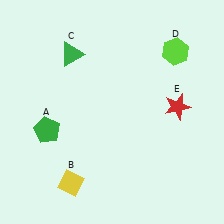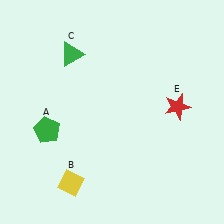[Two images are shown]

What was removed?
The lime hexagon (D) was removed in Image 2.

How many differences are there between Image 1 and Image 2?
There is 1 difference between the two images.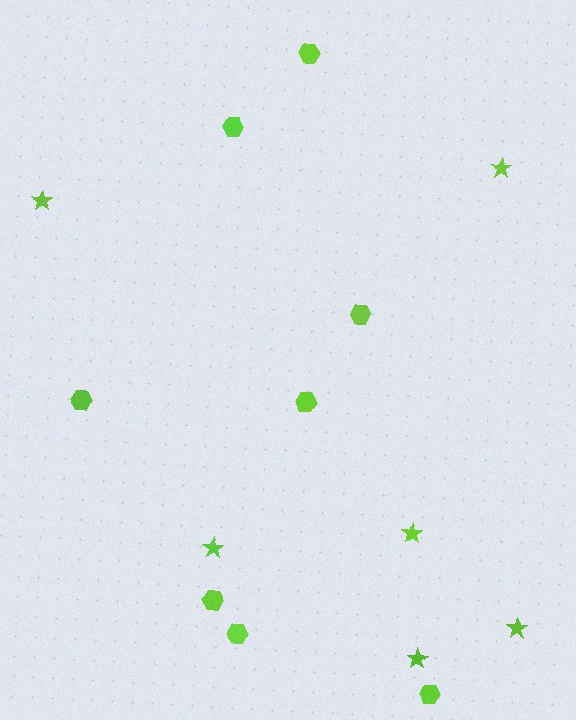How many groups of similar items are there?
There are 2 groups: one group of hexagons (8) and one group of stars (6).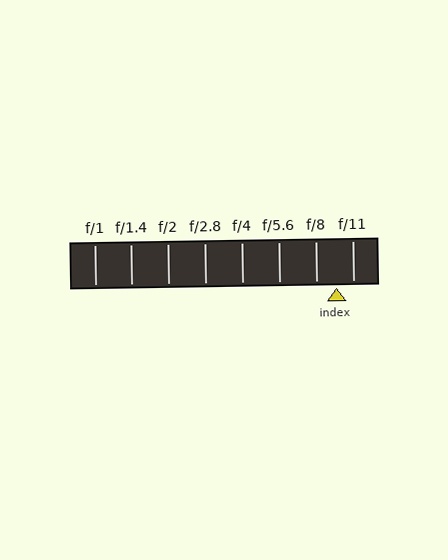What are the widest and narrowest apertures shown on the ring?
The widest aperture shown is f/1 and the narrowest is f/11.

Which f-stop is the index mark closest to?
The index mark is closest to f/11.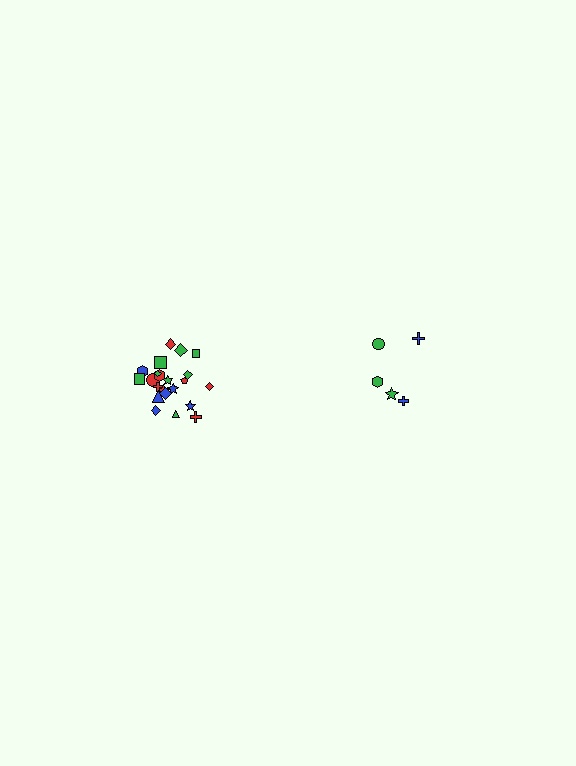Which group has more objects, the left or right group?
The left group.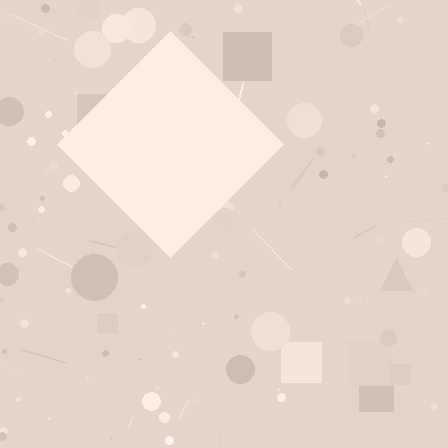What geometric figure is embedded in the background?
A diamond is embedded in the background.